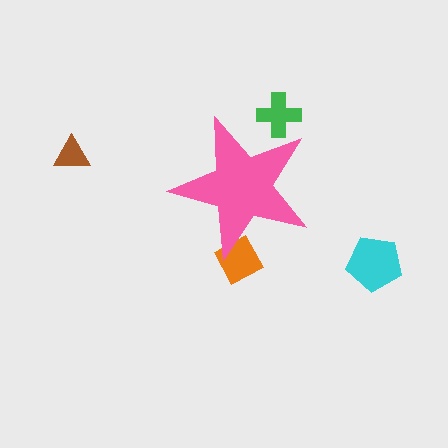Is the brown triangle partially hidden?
No, the brown triangle is fully visible.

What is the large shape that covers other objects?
A pink star.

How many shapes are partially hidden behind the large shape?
2 shapes are partially hidden.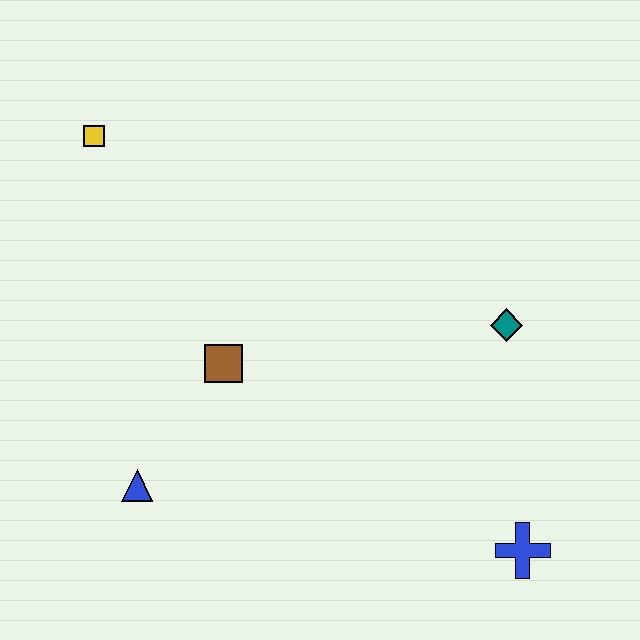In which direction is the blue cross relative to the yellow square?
The blue cross is to the right of the yellow square.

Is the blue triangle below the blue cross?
No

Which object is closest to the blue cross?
The teal diamond is closest to the blue cross.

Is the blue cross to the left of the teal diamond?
No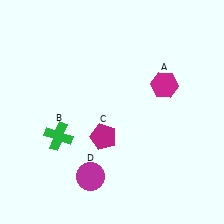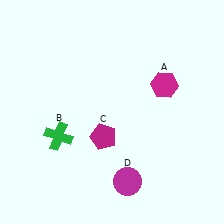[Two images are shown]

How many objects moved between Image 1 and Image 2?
1 object moved between the two images.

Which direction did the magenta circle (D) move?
The magenta circle (D) moved right.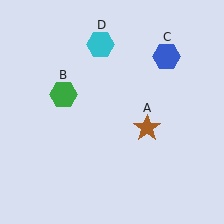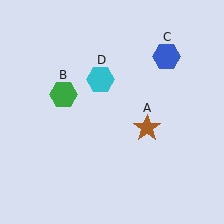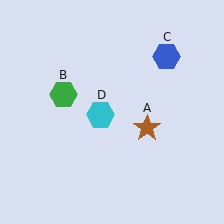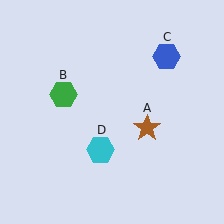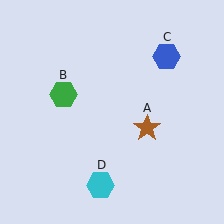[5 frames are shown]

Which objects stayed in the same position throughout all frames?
Brown star (object A) and green hexagon (object B) and blue hexagon (object C) remained stationary.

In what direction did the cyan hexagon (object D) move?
The cyan hexagon (object D) moved down.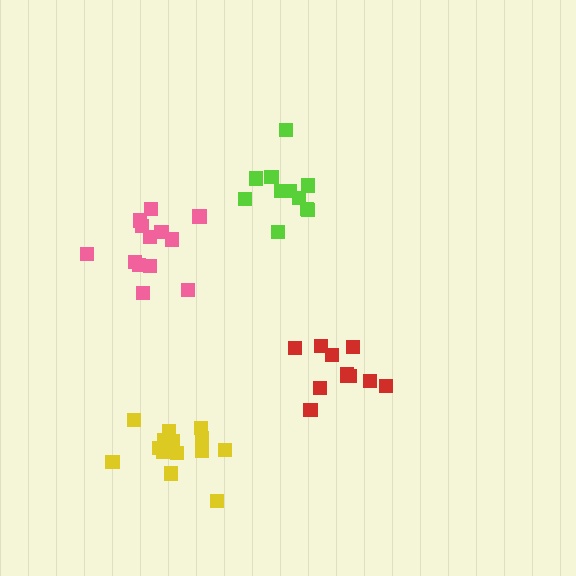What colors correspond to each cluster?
The clusters are colored: yellow, pink, lime, red.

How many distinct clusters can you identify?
There are 4 distinct clusters.